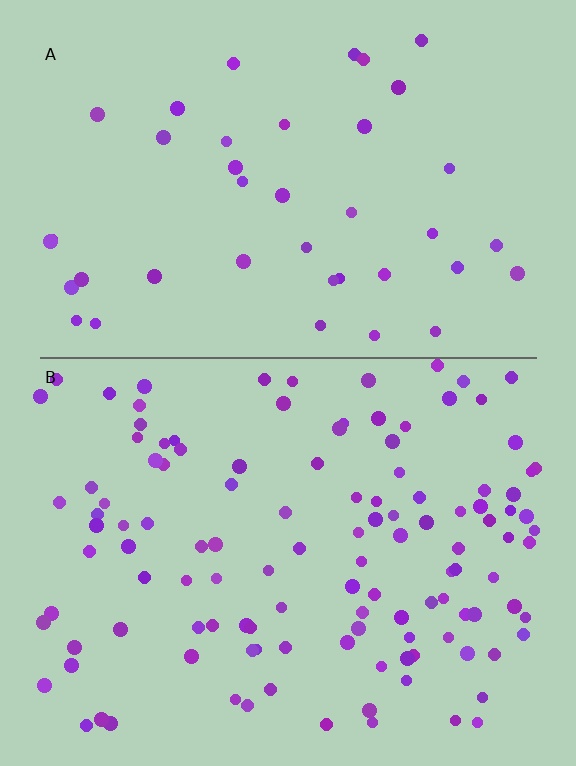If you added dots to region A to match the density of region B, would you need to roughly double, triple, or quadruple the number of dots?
Approximately triple.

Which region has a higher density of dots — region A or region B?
B (the bottom).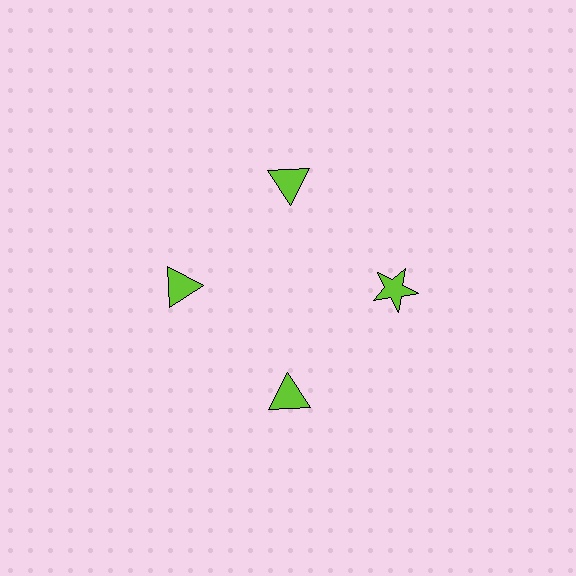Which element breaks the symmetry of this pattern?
The lime star at roughly the 3 o'clock position breaks the symmetry. All other shapes are lime triangles.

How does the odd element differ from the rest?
It has a different shape: star instead of triangle.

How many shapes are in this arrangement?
There are 4 shapes arranged in a ring pattern.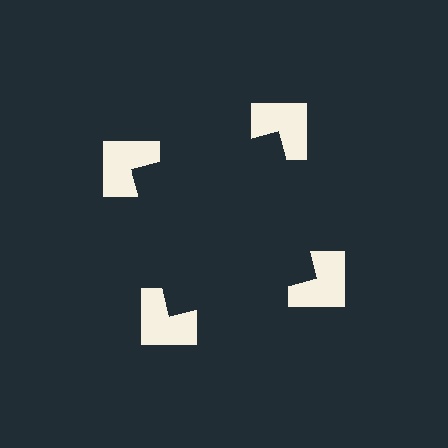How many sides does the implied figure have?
4 sides.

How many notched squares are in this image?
There are 4 — one at each vertex of the illusory square.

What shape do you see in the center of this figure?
An illusory square — its edges are inferred from the aligned wedge cuts in the notched squares, not physically drawn.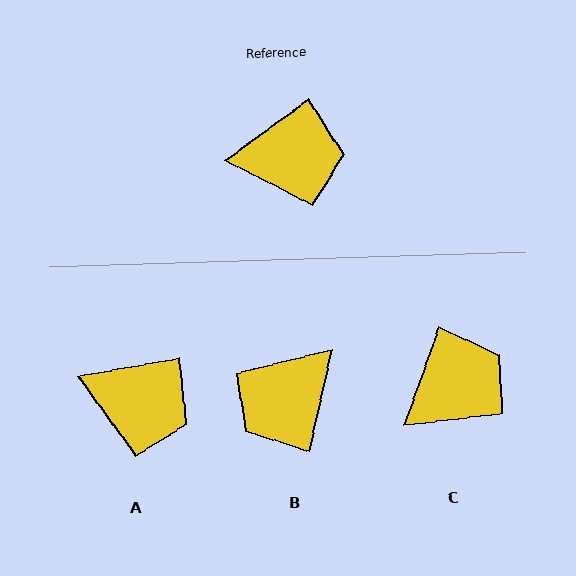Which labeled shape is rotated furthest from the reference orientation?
B, about 139 degrees away.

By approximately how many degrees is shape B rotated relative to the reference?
Approximately 139 degrees clockwise.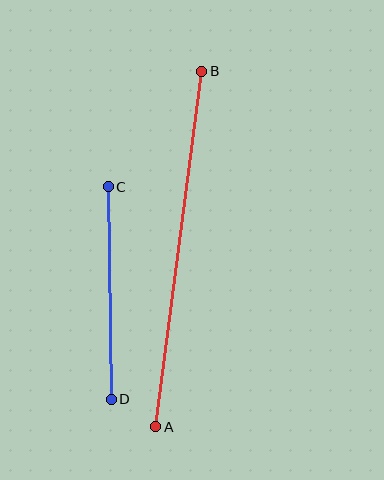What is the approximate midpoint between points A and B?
The midpoint is at approximately (179, 249) pixels.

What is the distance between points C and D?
The distance is approximately 213 pixels.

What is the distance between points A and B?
The distance is approximately 358 pixels.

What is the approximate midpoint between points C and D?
The midpoint is at approximately (110, 293) pixels.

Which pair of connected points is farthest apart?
Points A and B are farthest apart.